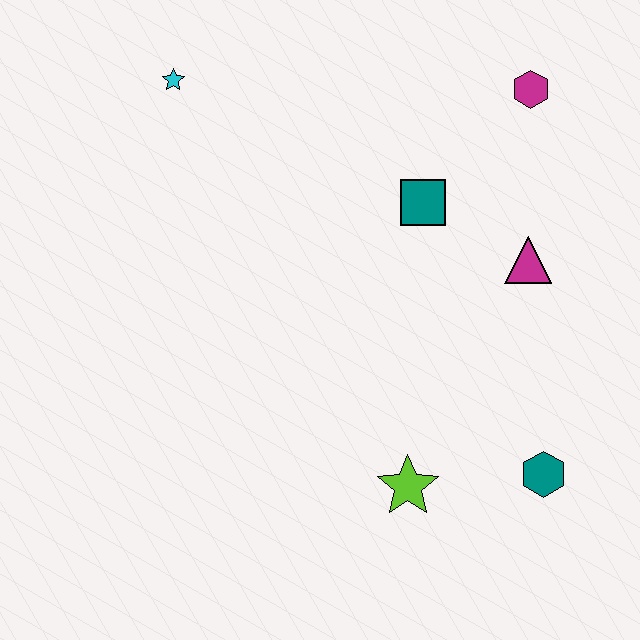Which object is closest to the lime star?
The teal hexagon is closest to the lime star.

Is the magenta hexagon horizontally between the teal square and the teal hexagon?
Yes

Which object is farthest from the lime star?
The cyan star is farthest from the lime star.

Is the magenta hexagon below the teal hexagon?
No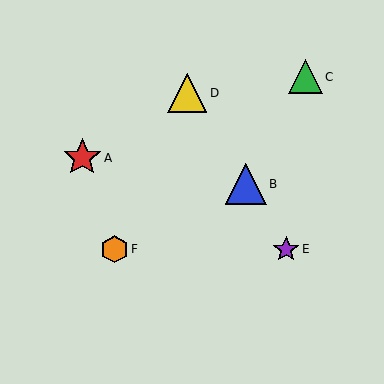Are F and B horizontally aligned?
No, F is at y≈249 and B is at y≈184.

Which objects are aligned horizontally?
Objects E, F are aligned horizontally.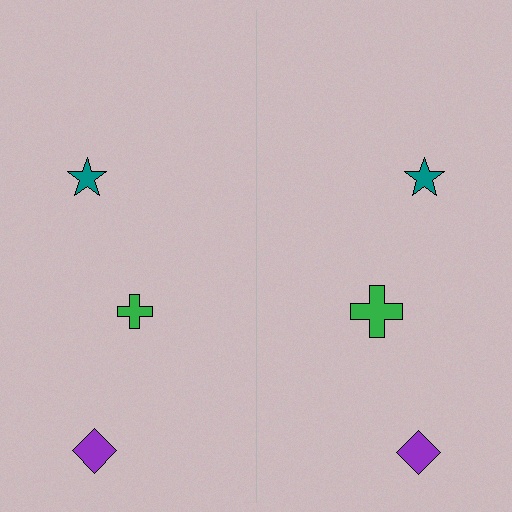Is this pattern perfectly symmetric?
No, the pattern is not perfectly symmetric. The green cross on the right side has a different size than its mirror counterpart.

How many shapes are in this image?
There are 6 shapes in this image.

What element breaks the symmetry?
The green cross on the right side has a different size than its mirror counterpart.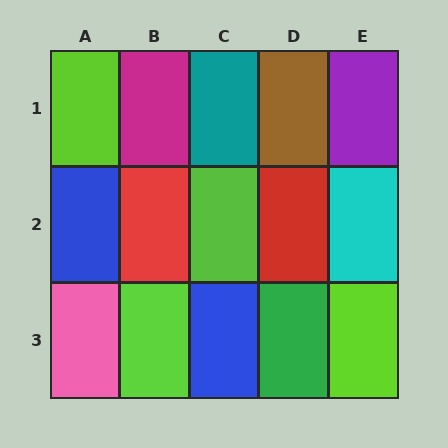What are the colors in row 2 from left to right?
Blue, red, lime, red, cyan.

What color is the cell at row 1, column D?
Brown.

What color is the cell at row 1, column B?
Magenta.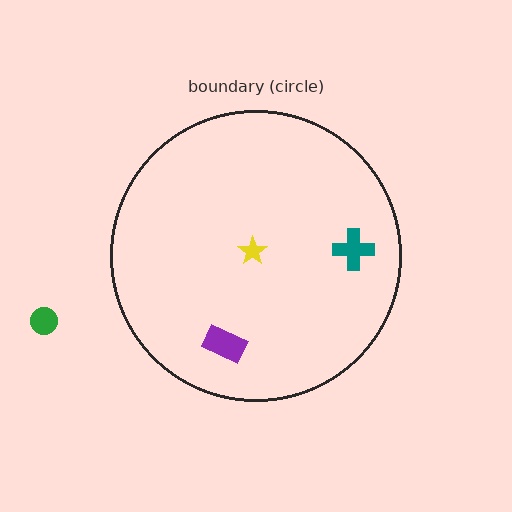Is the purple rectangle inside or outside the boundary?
Inside.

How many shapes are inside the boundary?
3 inside, 1 outside.